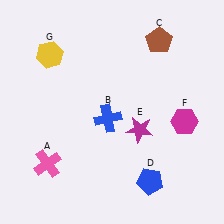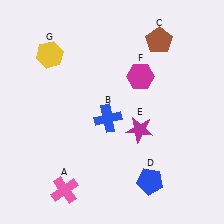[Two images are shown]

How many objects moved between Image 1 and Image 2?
2 objects moved between the two images.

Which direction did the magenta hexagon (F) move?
The magenta hexagon (F) moved up.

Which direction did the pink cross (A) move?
The pink cross (A) moved down.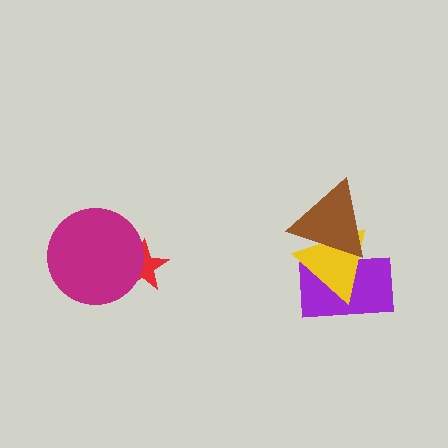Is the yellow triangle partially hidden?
Yes, it is partially covered by another shape.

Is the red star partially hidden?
Yes, it is partially covered by another shape.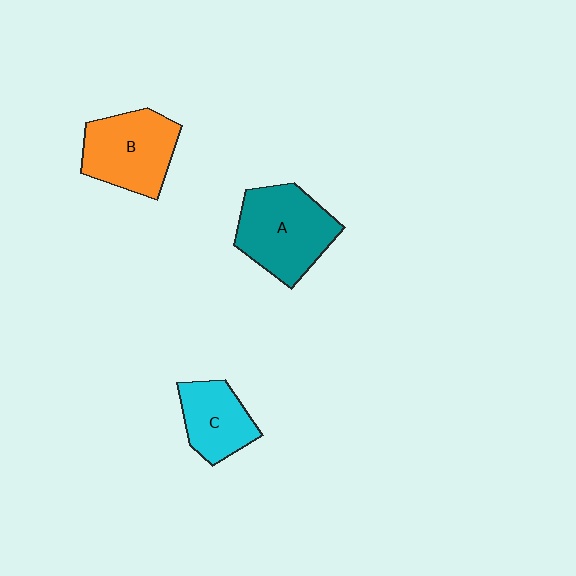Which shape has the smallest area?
Shape C (cyan).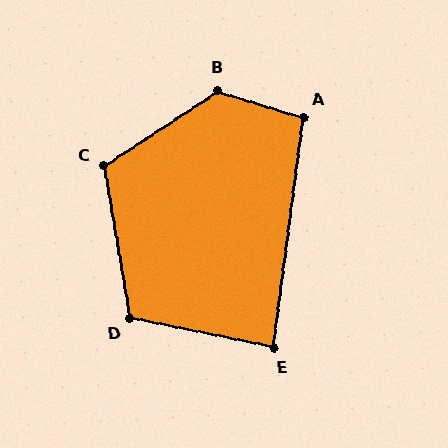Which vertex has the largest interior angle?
B, at approximately 129 degrees.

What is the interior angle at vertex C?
Approximately 114 degrees (obtuse).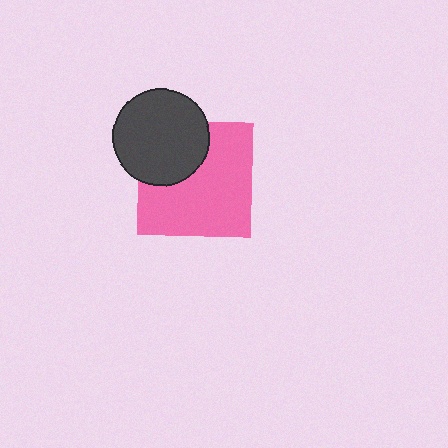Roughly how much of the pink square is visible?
Most of it is visible (roughly 69%).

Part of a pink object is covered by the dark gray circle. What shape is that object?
It is a square.